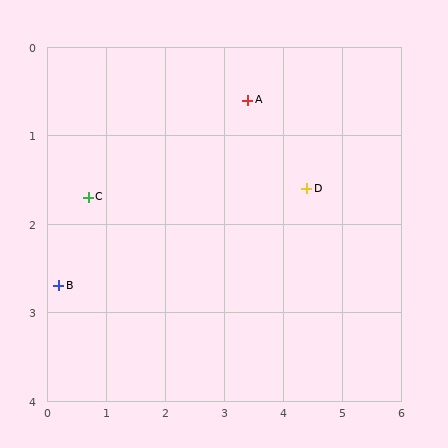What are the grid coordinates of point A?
Point A is at approximately (3.4, 0.6).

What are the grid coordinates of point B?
Point B is at approximately (0.2, 2.7).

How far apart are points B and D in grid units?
Points B and D are about 4.3 grid units apart.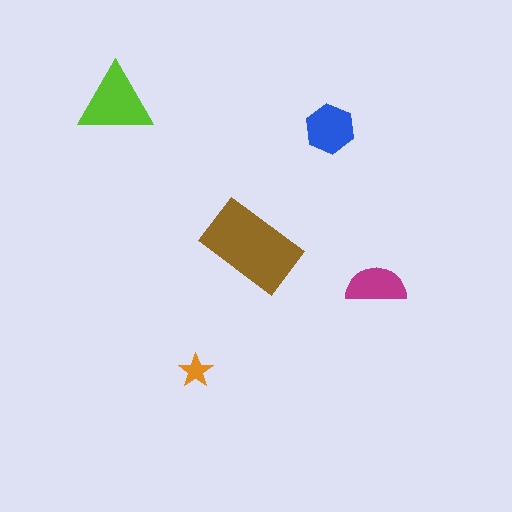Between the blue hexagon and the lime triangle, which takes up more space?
The lime triangle.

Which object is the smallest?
The orange star.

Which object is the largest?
The brown rectangle.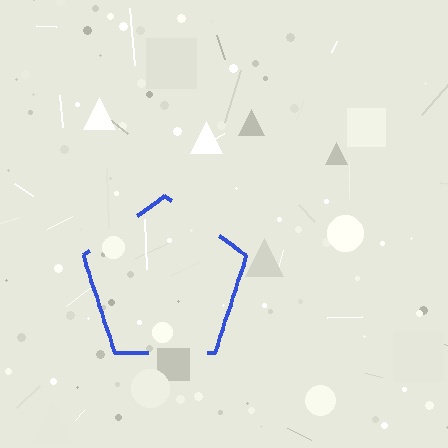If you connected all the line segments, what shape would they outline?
They would outline a pentagon.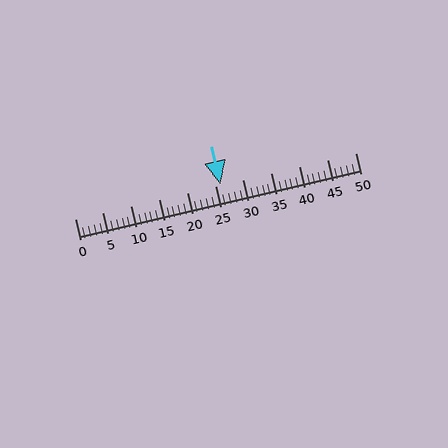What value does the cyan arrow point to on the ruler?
The cyan arrow points to approximately 26.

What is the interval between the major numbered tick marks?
The major tick marks are spaced 5 units apart.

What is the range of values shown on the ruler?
The ruler shows values from 0 to 50.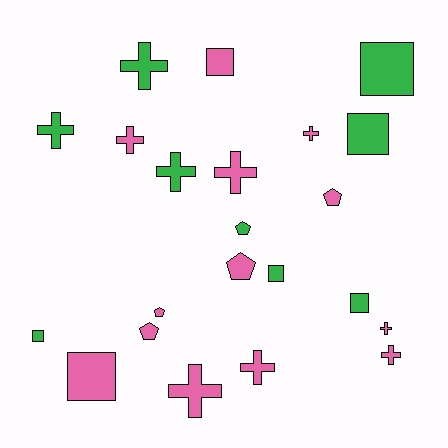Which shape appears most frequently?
Cross, with 10 objects.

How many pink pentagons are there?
There are 4 pink pentagons.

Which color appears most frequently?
Pink, with 13 objects.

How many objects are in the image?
There are 22 objects.